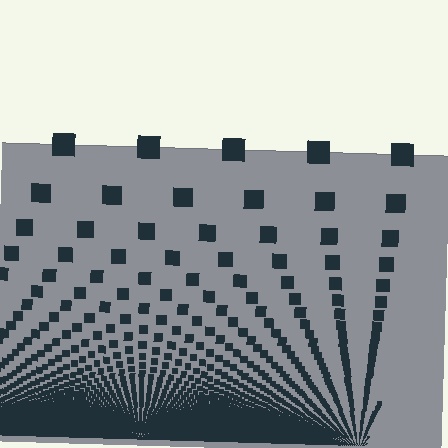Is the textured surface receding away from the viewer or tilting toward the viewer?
The surface appears to tilt toward the viewer. Texture elements get larger and sparser toward the top.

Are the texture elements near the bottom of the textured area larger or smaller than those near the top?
Smaller. The gradient is inverted — elements near the bottom are smaller and denser.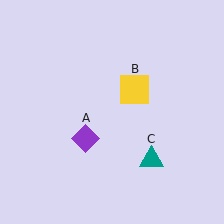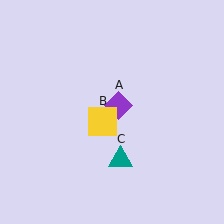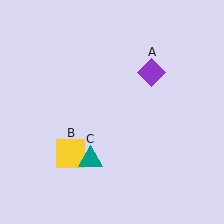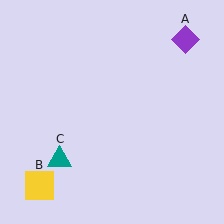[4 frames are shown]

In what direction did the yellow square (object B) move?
The yellow square (object B) moved down and to the left.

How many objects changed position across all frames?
3 objects changed position: purple diamond (object A), yellow square (object B), teal triangle (object C).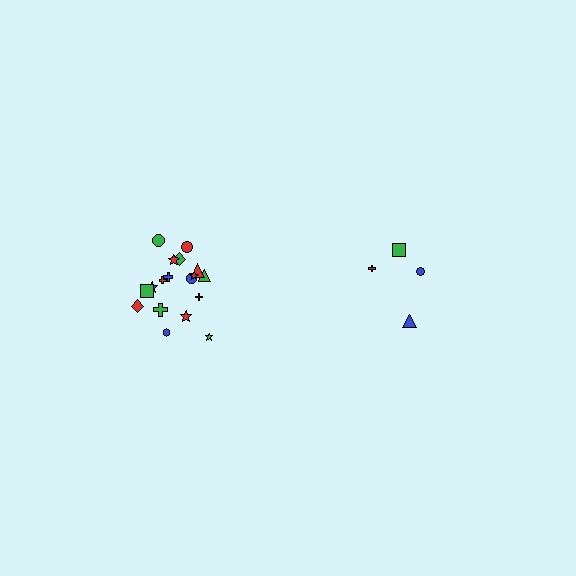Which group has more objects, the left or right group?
The left group.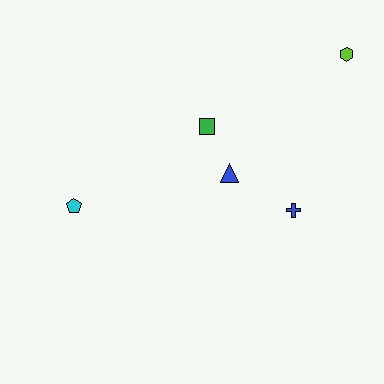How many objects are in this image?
There are 5 objects.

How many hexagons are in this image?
There is 1 hexagon.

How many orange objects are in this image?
There are no orange objects.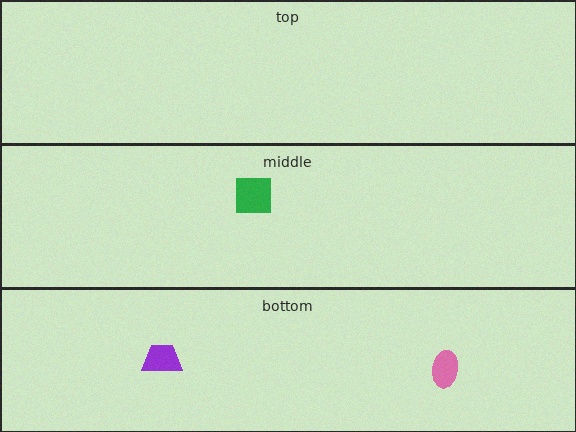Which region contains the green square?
The middle region.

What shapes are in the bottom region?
The pink ellipse, the purple trapezoid.